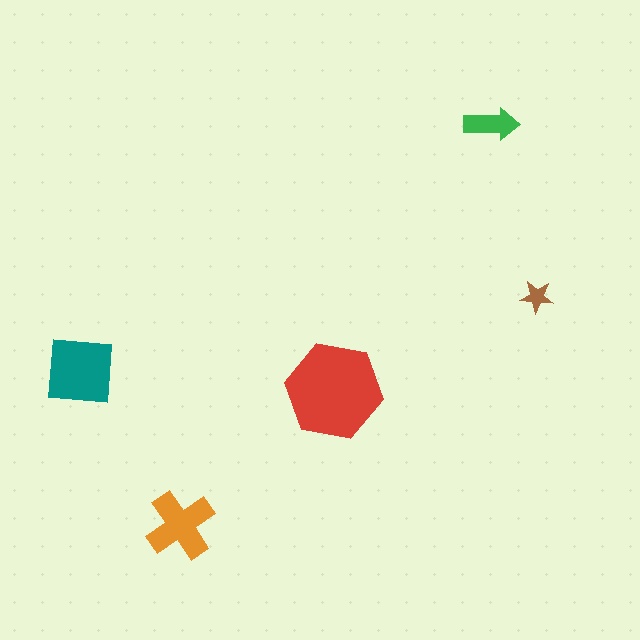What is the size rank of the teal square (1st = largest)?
2nd.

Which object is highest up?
The green arrow is topmost.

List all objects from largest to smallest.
The red hexagon, the teal square, the orange cross, the green arrow, the brown star.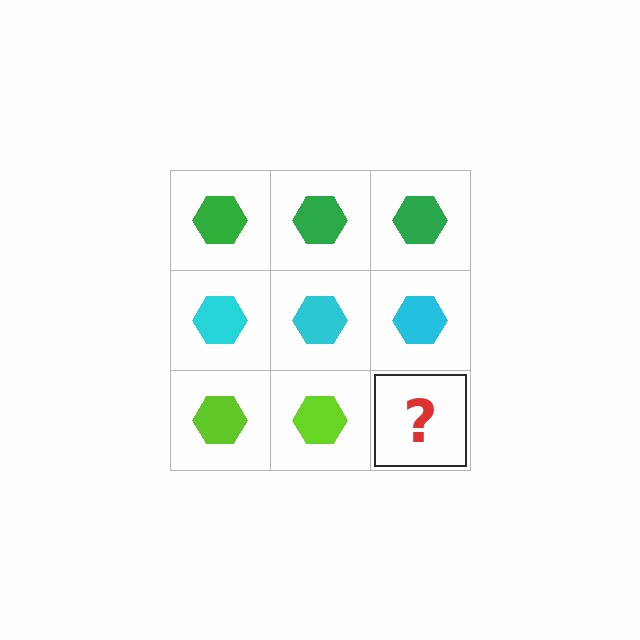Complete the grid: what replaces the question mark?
The question mark should be replaced with a lime hexagon.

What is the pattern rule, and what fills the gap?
The rule is that each row has a consistent color. The gap should be filled with a lime hexagon.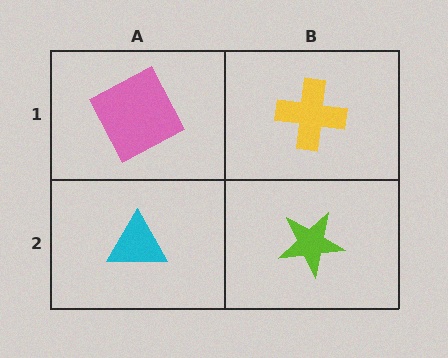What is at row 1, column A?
A pink square.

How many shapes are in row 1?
2 shapes.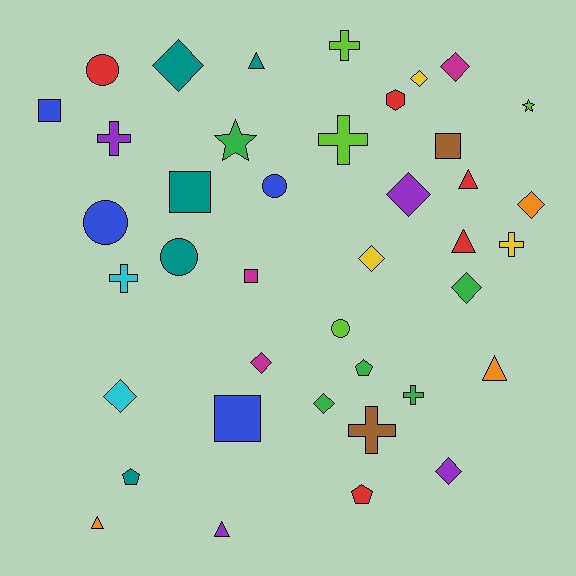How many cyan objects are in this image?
There are 2 cyan objects.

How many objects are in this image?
There are 40 objects.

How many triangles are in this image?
There are 6 triangles.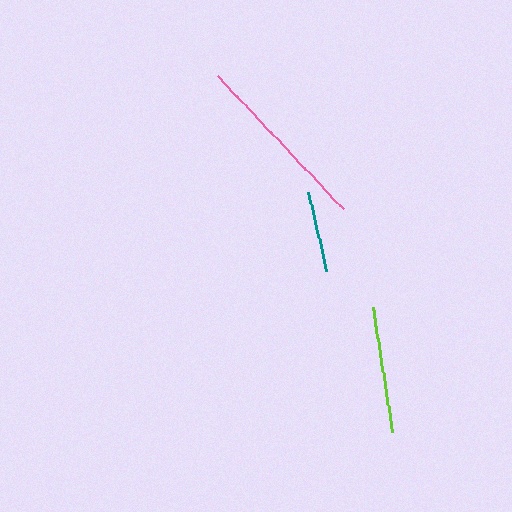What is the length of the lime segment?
The lime segment is approximately 127 pixels long.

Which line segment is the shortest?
The teal line is the shortest at approximately 81 pixels.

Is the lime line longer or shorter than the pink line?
The pink line is longer than the lime line.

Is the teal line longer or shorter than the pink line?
The pink line is longer than the teal line.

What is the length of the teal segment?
The teal segment is approximately 81 pixels long.